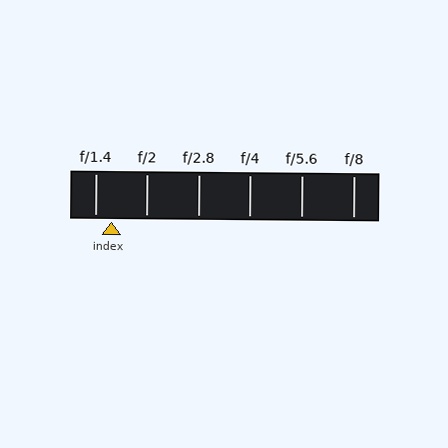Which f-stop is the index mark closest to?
The index mark is closest to f/1.4.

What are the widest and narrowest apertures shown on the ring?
The widest aperture shown is f/1.4 and the narrowest is f/8.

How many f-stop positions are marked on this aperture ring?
There are 6 f-stop positions marked.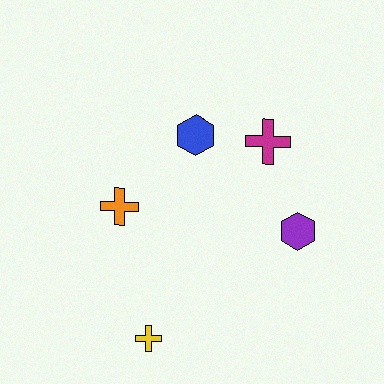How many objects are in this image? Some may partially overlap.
There are 5 objects.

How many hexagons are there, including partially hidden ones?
There are 2 hexagons.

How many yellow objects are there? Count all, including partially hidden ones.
There is 1 yellow object.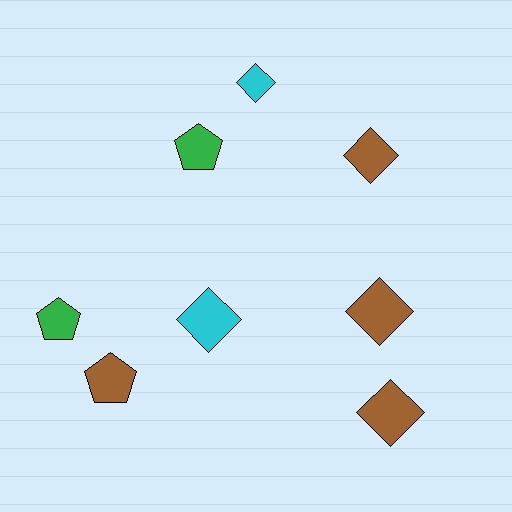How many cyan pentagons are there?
There are no cyan pentagons.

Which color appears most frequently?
Brown, with 4 objects.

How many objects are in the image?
There are 8 objects.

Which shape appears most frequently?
Diamond, with 5 objects.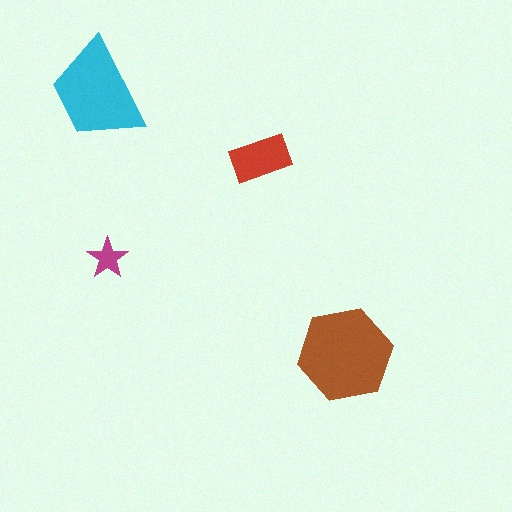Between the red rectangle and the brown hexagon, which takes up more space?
The brown hexagon.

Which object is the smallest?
The magenta star.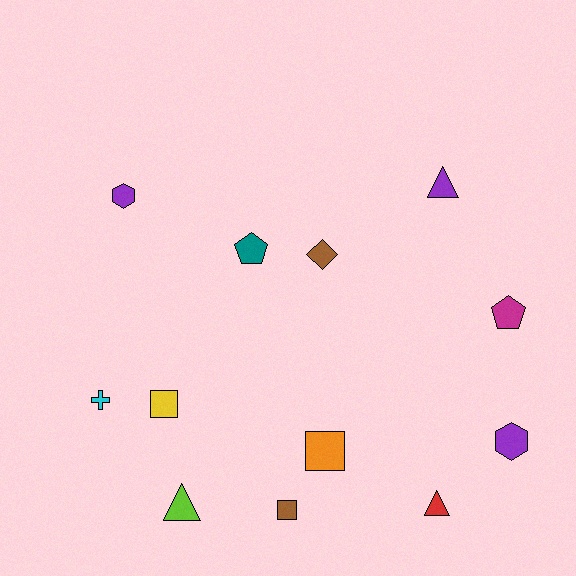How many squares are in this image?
There are 3 squares.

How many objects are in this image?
There are 12 objects.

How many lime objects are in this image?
There is 1 lime object.